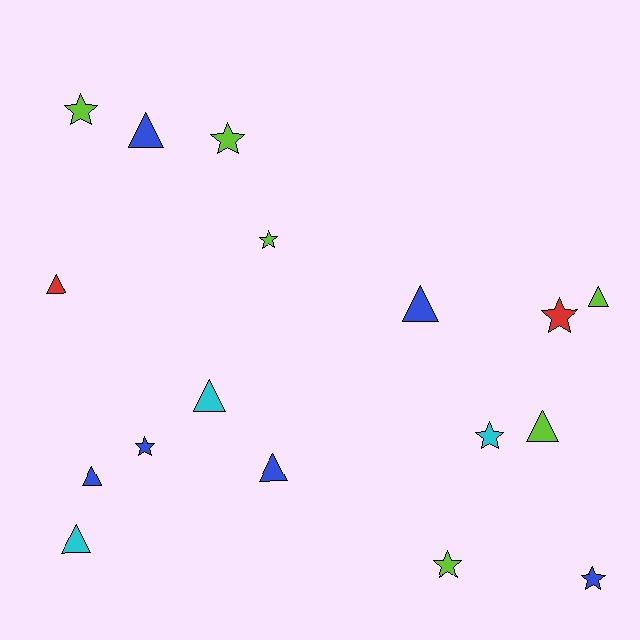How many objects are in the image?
There are 17 objects.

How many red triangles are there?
There is 1 red triangle.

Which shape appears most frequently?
Triangle, with 9 objects.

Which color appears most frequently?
Lime, with 6 objects.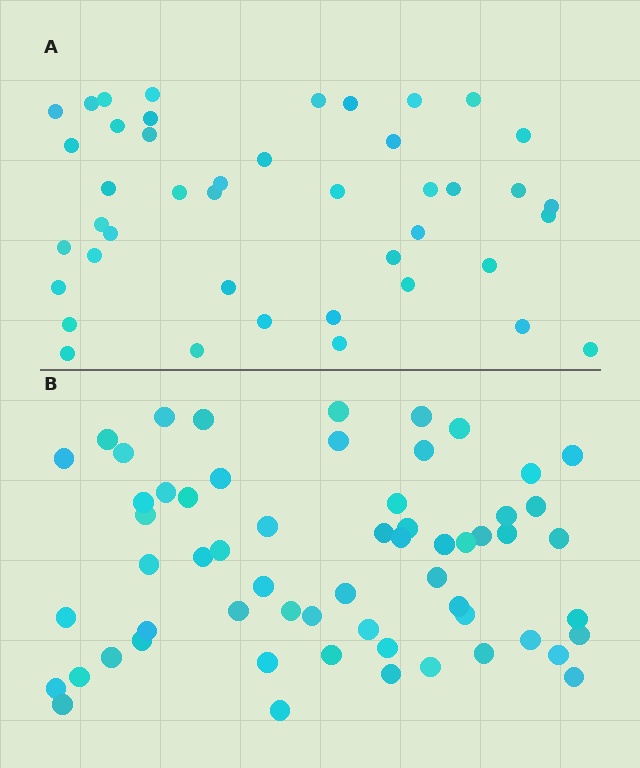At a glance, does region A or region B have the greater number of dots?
Region B (the bottom region) has more dots.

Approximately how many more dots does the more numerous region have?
Region B has approximately 15 more dots than region A.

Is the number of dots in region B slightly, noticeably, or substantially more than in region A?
Region B has noticeably more, but not dramatically so. The ratio is roughly 1.4 to 1.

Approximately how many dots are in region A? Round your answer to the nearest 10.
About 40 dots. (The exact count is 43, which rounds to 40.)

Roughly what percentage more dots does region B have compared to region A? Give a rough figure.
About 40% more.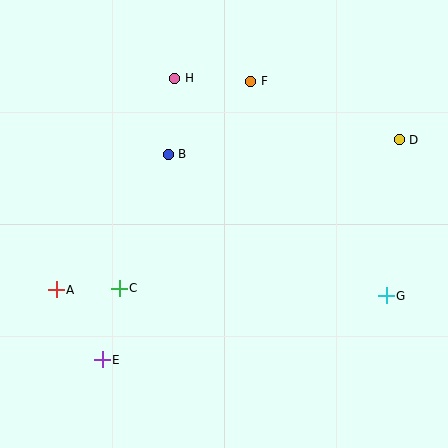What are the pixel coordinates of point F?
Point F is at (251, 81).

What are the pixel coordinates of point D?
Point D is at (399, 140).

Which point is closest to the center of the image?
Point B at (168, 154) is closest to the center.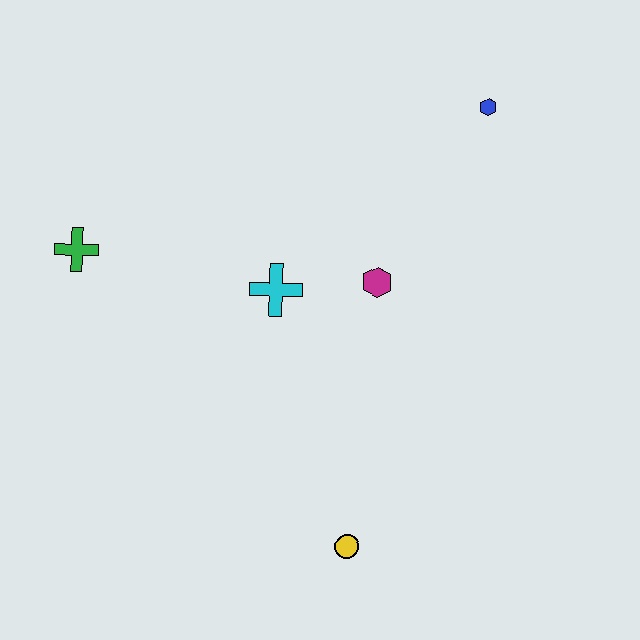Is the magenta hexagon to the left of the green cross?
No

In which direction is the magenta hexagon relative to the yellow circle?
The magenta hexagon is above the yellow circle.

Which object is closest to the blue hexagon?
The magenta hexagon is closest to the blue hexagon.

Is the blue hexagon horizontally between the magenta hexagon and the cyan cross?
No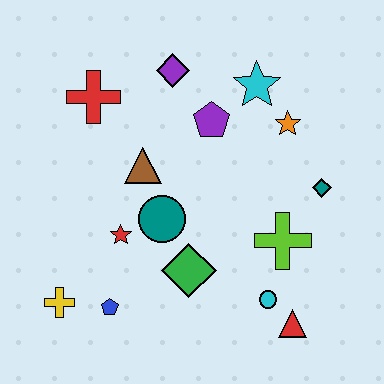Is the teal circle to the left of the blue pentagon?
No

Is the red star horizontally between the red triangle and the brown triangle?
No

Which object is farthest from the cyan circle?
The red cross is farthest from the cyan circle.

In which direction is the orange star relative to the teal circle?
The orange star is to the right of the teal circle.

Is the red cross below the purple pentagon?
No